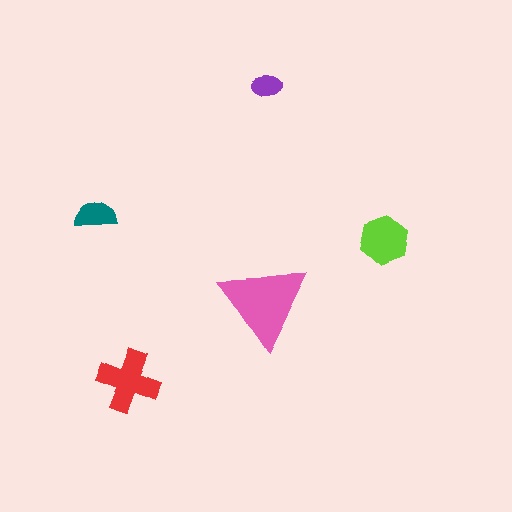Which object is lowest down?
The red cross is bottommost.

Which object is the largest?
The pink triangle.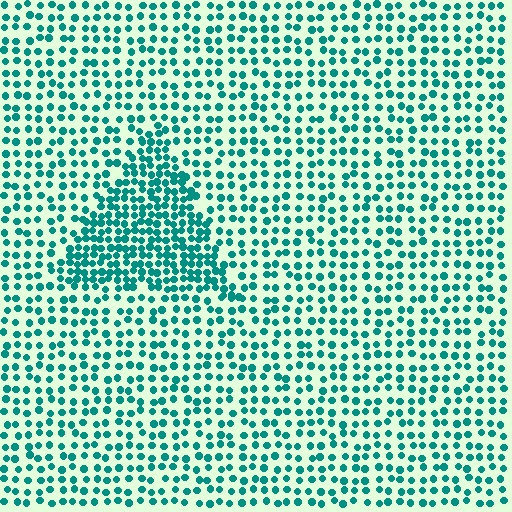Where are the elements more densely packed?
The elements are more densely packed inside the triangle boundary.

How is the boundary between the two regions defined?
The boundary is defined by a change in element density (approximately 1.9x ratio). All elements are the same color, size, and shape.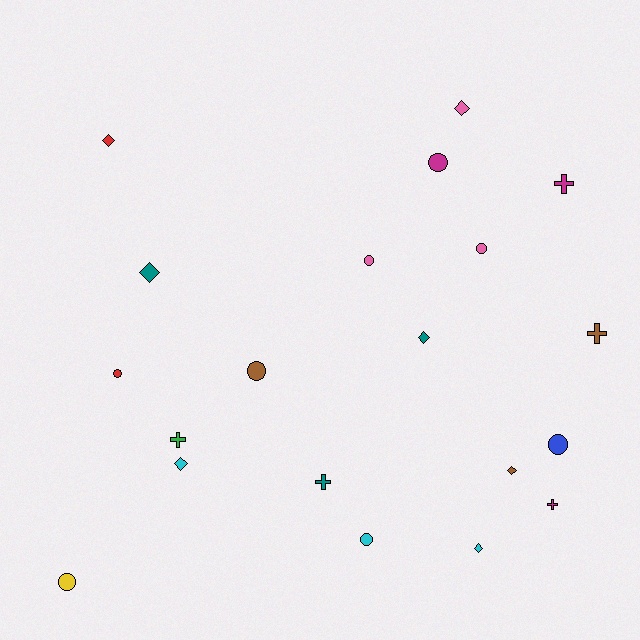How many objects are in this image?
There are 20 objects.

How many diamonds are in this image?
There are 7 diamonds.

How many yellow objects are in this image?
There is 1 yellow object.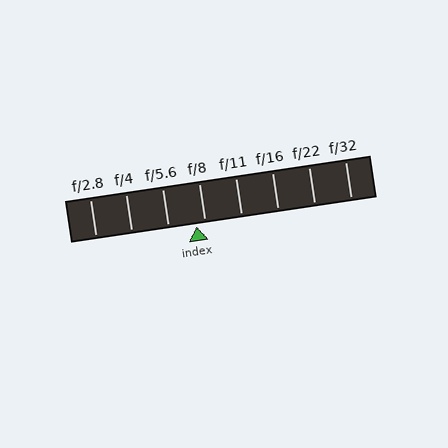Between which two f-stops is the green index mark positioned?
The index mark is between f/5.6 and f/8.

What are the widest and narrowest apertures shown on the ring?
The widest aperture shown is f/2.8 and the narrowest is f/32.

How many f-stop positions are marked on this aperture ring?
There are 8 f-stop positions marked.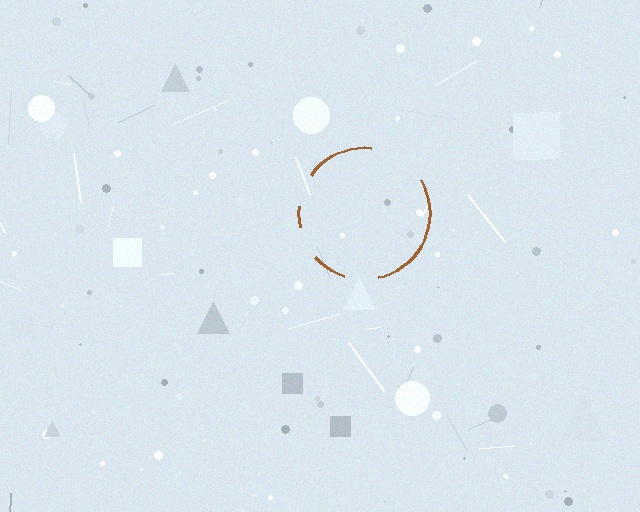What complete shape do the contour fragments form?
The contour fragments form a circle.